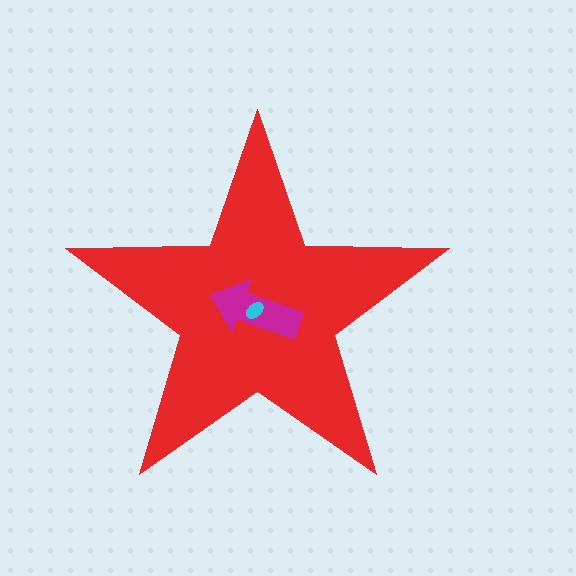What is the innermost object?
The cyan ellipse.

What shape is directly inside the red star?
The magenta arrow.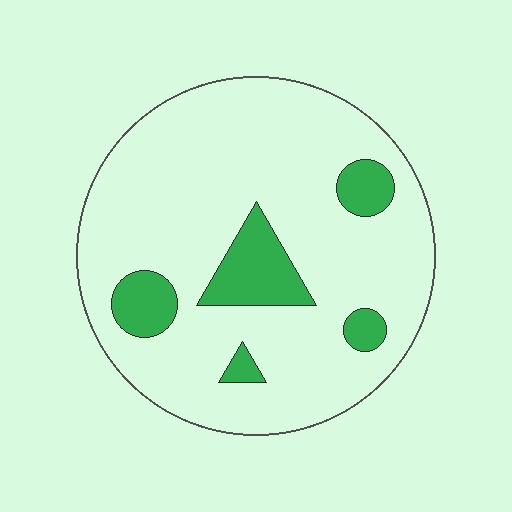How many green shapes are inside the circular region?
5.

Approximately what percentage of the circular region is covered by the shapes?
Approximately 15%.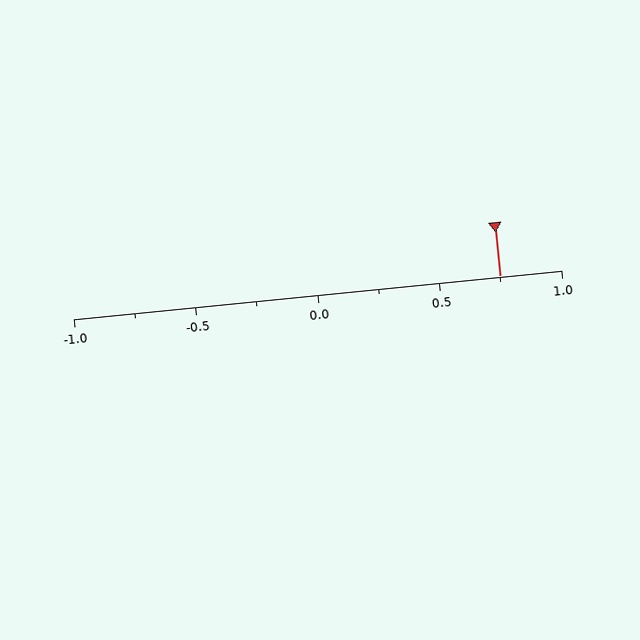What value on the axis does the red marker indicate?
The marker indicates approximately 0.75.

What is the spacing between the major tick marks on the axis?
The major ticks are spaced 0.5 apart.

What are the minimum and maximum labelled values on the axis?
The axis runs from -1.0 to 1.0.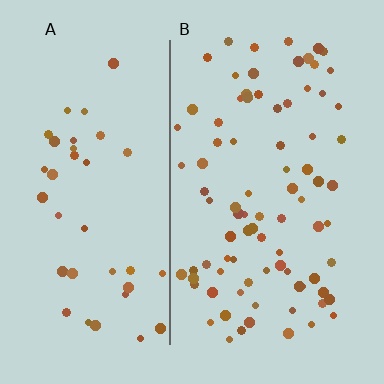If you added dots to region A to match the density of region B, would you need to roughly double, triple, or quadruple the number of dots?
Approximately double.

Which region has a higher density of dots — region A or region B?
B (the right).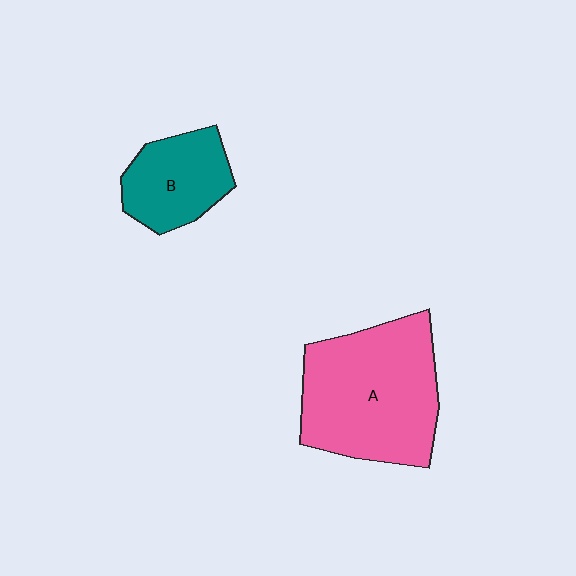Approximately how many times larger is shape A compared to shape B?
Approximately 2.0 times.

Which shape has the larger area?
Shape A (pink).